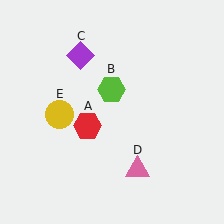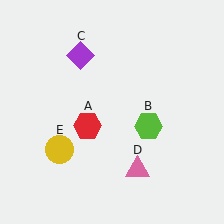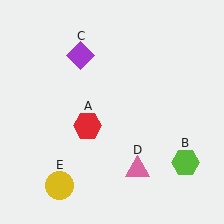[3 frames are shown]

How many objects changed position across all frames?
2 objects changed position: lime hexagon (object B), yellow circle (object E).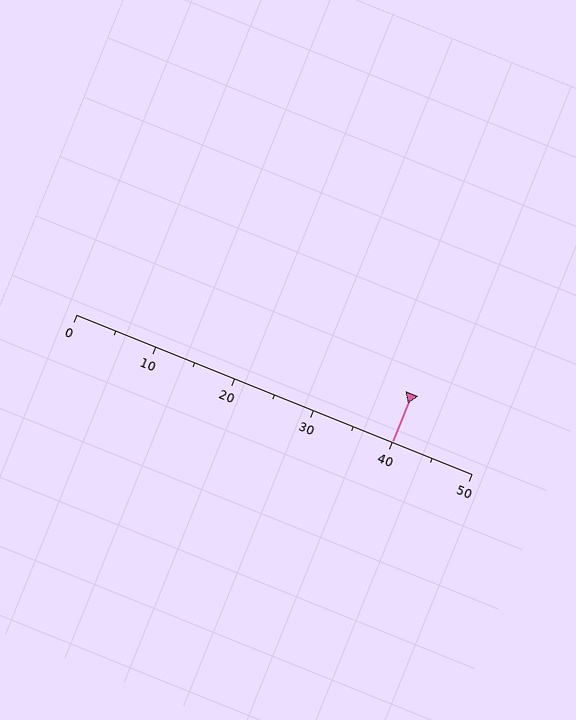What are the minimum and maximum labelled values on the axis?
The axis runs from 0 to 50.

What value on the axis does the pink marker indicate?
The marker indicates approximately 40.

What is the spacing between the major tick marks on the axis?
The major ticks are spaced 10 apart.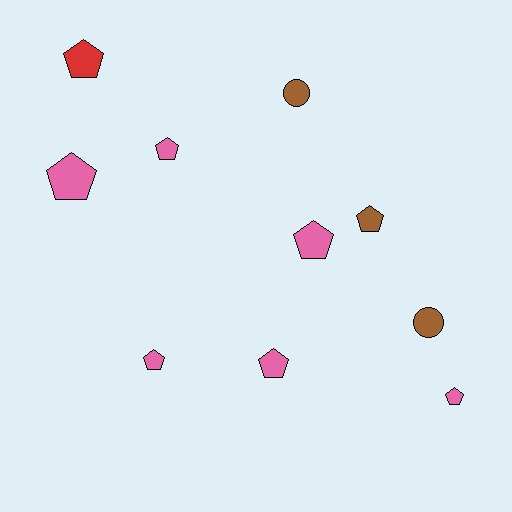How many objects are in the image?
There are 10 objects.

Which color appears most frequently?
Pink, with 6 objects.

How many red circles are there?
There are no red circles.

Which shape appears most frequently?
Pentagon, with 8 objects.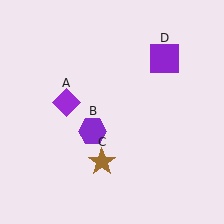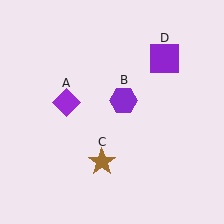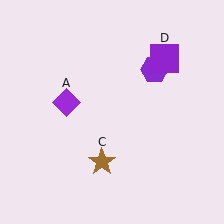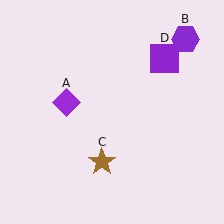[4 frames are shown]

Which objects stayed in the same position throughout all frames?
Purple diamond (object A) and brown star (object C) and purple square (object D) remained stationary.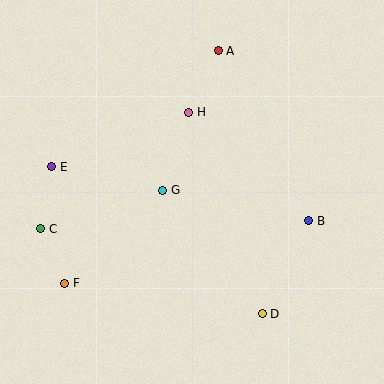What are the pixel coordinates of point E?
Point E is at (52, 167).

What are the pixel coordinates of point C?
Point C is at (41, 229).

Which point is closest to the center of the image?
Point G at (163, 190) is closest to the center.